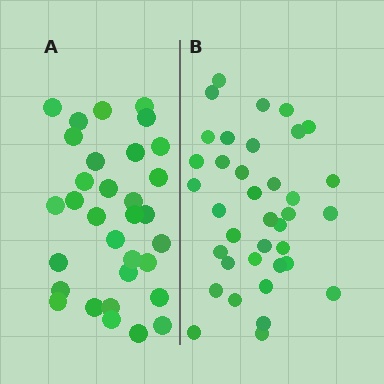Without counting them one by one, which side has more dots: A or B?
Region B (the right region) has more dots.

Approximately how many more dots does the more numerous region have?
Region B has about 5 more dots than region A.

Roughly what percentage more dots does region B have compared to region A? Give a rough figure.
About 15% more.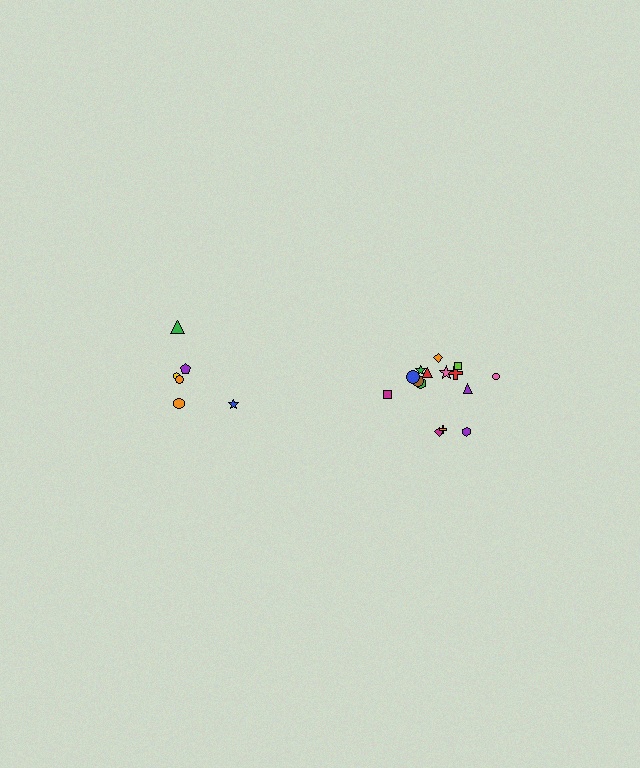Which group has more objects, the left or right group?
The right group.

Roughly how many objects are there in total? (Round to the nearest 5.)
Roughly 20 objects in total.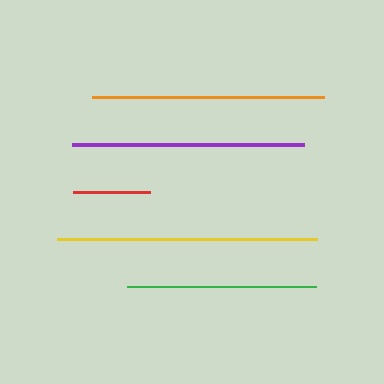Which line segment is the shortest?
The red line is the shortest at approximately 77 pixels.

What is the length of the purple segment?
The purple segment is approximately 232 pixels long.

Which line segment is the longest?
The yellow line is the longest at approximately 261 pixels.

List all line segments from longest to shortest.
From longest to shortest: yellow, purple, orange, green, red.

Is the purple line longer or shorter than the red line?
The purple line is longer than the red line.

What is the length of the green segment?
The green segment is approximately 189 pixels long.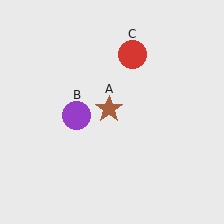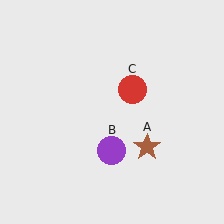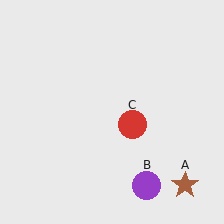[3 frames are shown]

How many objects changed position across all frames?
3 objects changed position: brown star (object A), purple circle (object B), red circle (object C).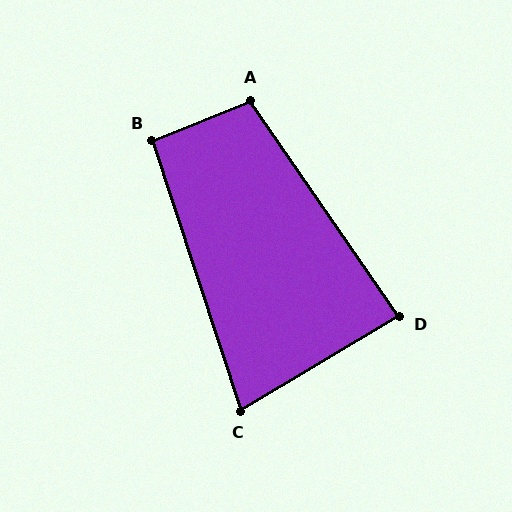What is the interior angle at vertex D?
Approximately 86 degrees (approximately right).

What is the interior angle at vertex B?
Approximately 94 degrees (approximately right).